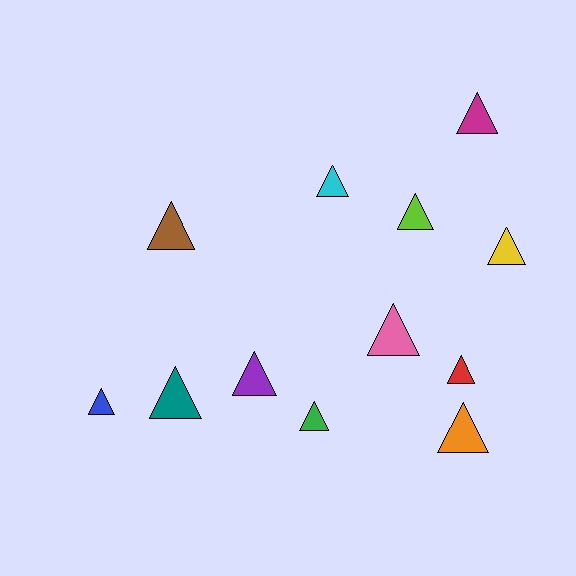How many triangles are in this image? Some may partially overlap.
There are 12 triangles.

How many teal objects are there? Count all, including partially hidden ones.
There is 1 teal object.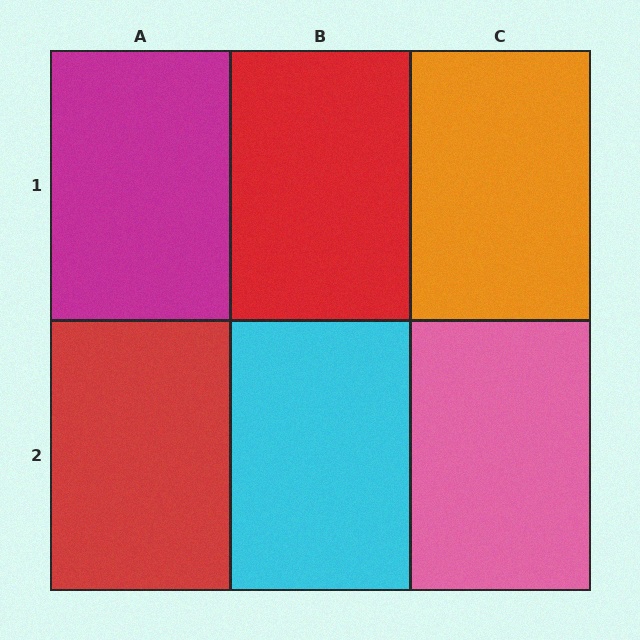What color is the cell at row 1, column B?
Red.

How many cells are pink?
1 cell is pink.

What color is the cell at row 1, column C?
Orange.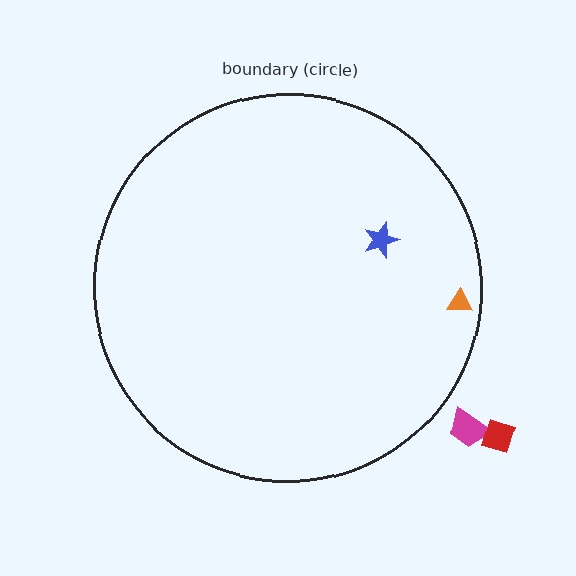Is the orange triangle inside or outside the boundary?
Inside.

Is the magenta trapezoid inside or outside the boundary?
Outside.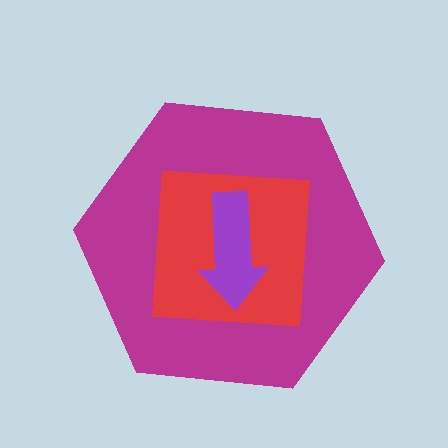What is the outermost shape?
The magenta hexagon.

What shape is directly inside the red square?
The purple arrow.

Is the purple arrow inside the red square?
Yes.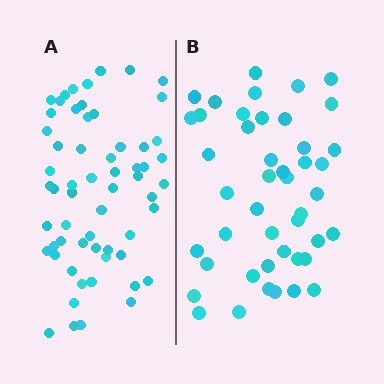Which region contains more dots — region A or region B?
Region A (the left region) has more dots.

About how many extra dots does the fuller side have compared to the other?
Region A has approximately 15 more dots than region B.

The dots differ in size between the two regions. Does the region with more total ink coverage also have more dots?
No. Region B has more total ink coverage because its dots are larger, but region A actually contains more individual dots. Total area can be misleading — the number of items is what matters here.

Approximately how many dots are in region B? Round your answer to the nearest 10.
About 40 dots. (The exact count is 45, which rounds to 40.)